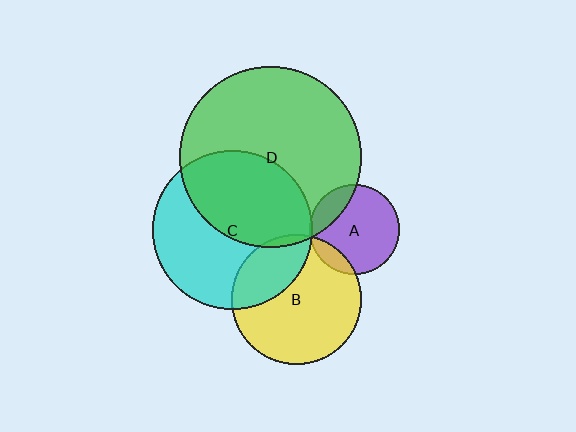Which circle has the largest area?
Circle D (green).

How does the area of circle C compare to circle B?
Approximately 1.5 times.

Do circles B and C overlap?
Yes.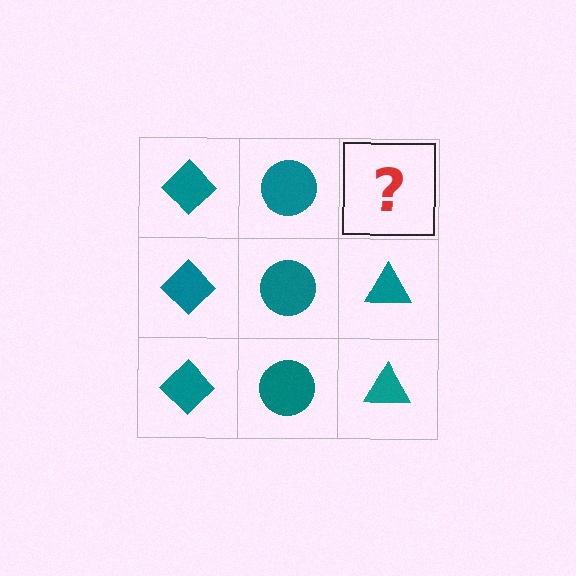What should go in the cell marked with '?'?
The missing cell should contain a teal triangle.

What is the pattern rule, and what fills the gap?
The rule is that each column has a consistent shape. The gap should be filled with a teal triangle.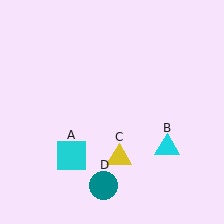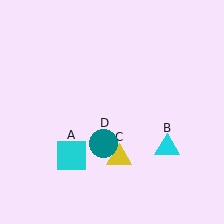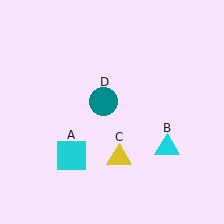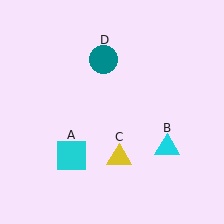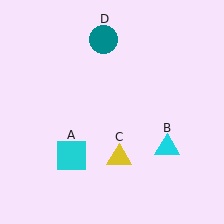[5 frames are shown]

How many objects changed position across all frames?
1 object changed position: teal circle (object D).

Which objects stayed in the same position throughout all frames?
Cyan square (object A) and cyan triangle (object B) and yellow triangle (object C) remained stationary.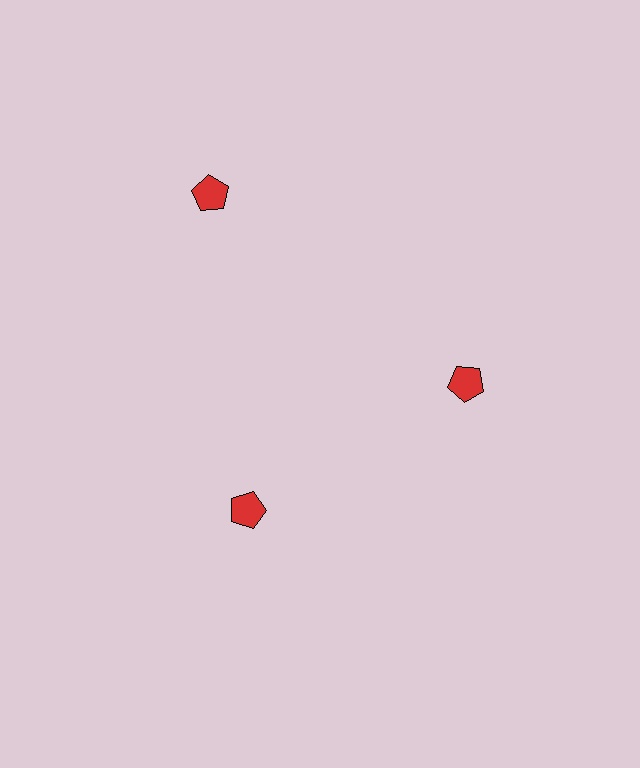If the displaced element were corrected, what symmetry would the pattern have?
It would have 3-fold rotational symmetry — the pattern would map onto itself every 120 degrees.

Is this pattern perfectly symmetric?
No. The 3 red pentagons are arranged in a ring, but one element near the 11 o'clock position is pushed outward from the center, breaking the 3-fold rotational symmetry.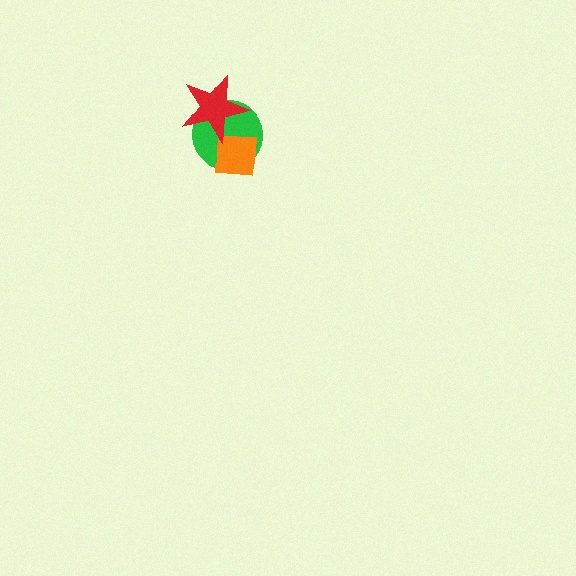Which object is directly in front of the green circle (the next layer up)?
The orange square is directly in front of the green circle.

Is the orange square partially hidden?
Yes, it is partially covered by another shape.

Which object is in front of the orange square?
The red star is in front of the orange square.